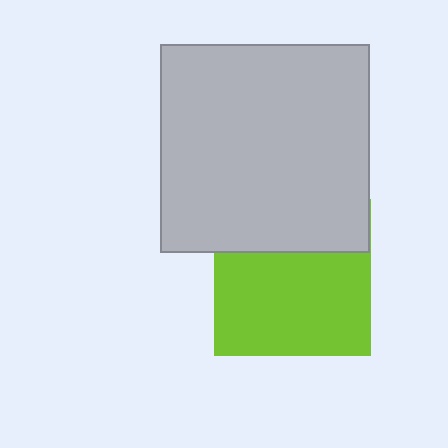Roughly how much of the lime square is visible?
Most of it is visible (roughly 66%).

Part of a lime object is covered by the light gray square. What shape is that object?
It is a square.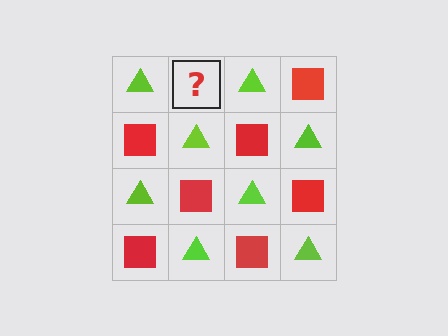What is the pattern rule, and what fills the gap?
The rule is that it alternates lime triangle and red square in a checkerboard pattern. The gap should be filled with a red square.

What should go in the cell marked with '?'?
The missing cell should contain a red square.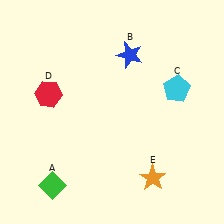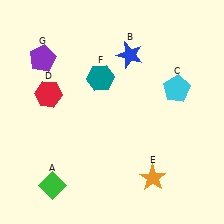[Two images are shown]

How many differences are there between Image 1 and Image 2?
There are 2 differences between the two images.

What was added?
A teal hexagon (F), a purple pentagon (G) were added in Image 2.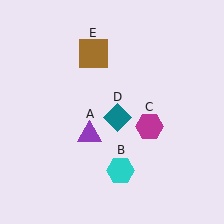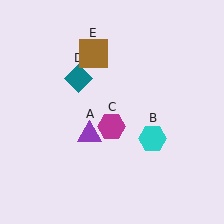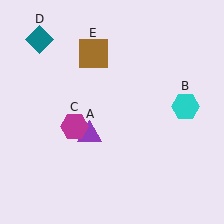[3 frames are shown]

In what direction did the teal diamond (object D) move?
The teal diamond (object D) moved up and to the left.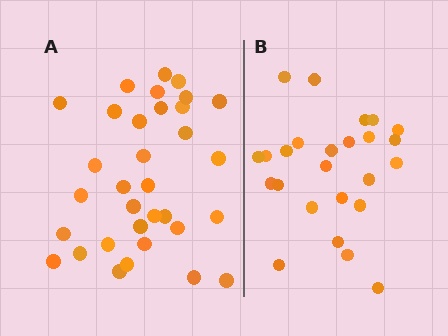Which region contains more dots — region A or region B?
Region A (the left region) has more dots.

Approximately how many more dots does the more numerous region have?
Region A has roughly 8 or so more dots than region B.